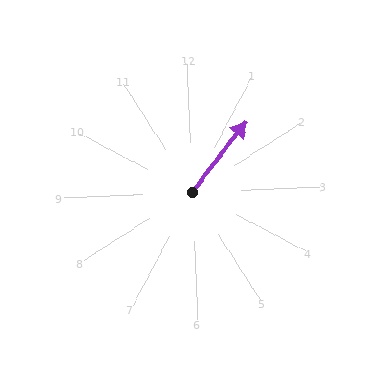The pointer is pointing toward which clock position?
Roughly 1 o'clock.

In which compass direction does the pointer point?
Northeast.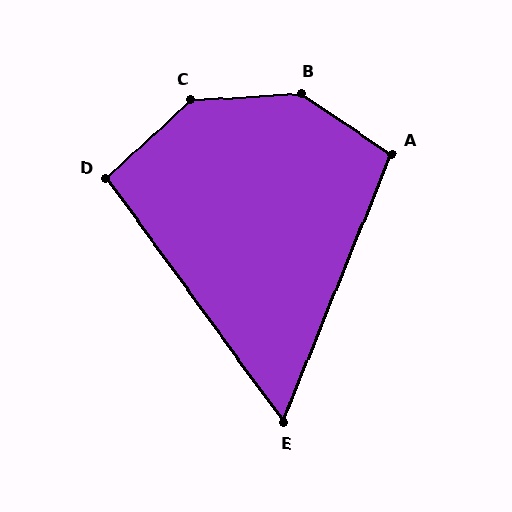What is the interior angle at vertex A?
Approximately 103 degrees (obtuse).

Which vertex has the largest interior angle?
B, at approximately 142 degrees.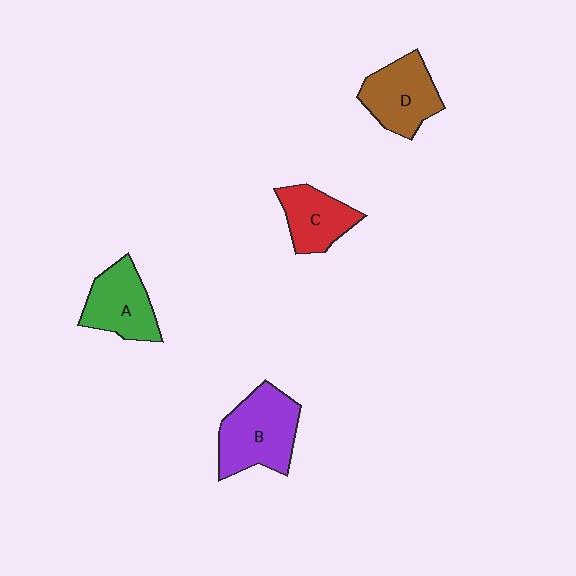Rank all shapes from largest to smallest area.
From largest to smallest: B (purple), D (brown), A (green), C (red).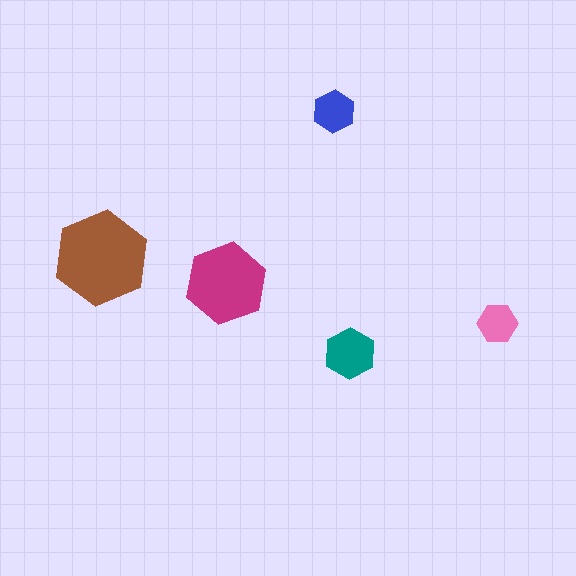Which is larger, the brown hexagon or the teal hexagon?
The brown one.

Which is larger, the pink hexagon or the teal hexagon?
The teal one.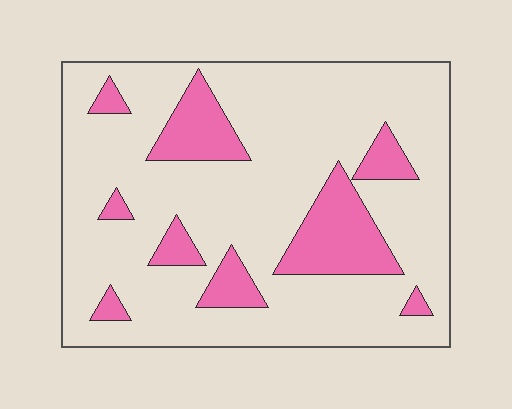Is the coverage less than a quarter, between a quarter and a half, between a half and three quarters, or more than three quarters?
Less than a quarter.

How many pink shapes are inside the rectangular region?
9.